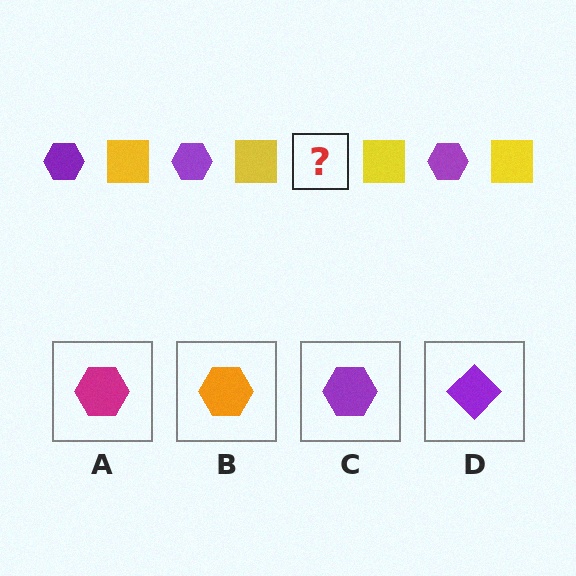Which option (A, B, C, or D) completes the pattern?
C.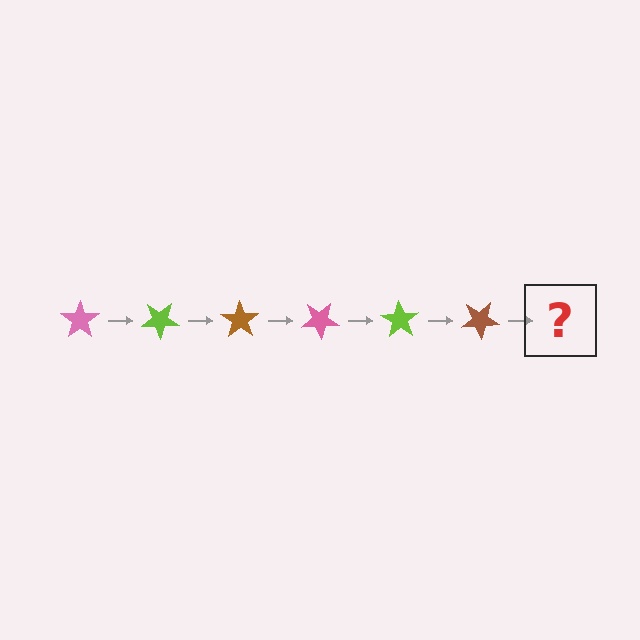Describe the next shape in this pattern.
It should be a pink star, rotated 210 degrees from the start.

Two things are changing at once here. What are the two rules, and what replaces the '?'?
The two rules are that it rotates 35 degrees each step and the color cycles through pink, lime, and brown. The '?' should be a pink star, rotated 210 degrees from the start.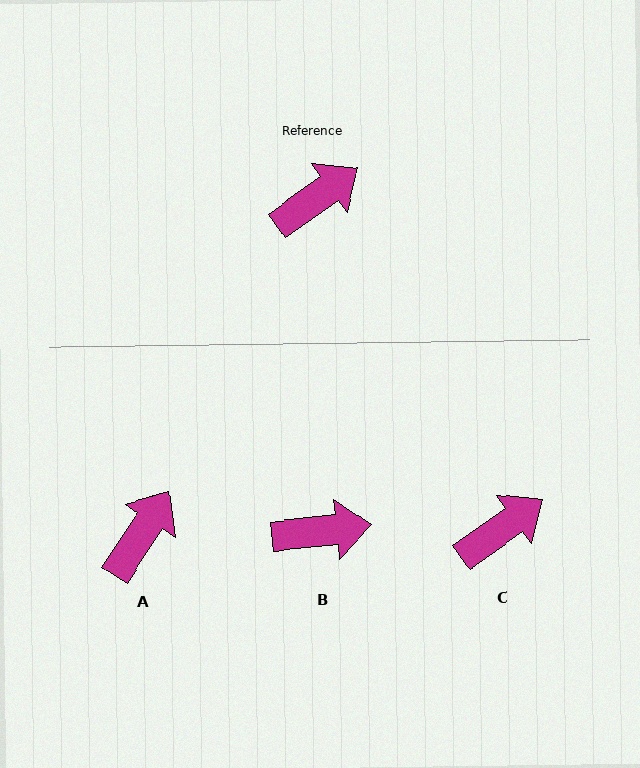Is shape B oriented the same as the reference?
No, it is off by about 29 degrees.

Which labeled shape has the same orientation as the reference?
C.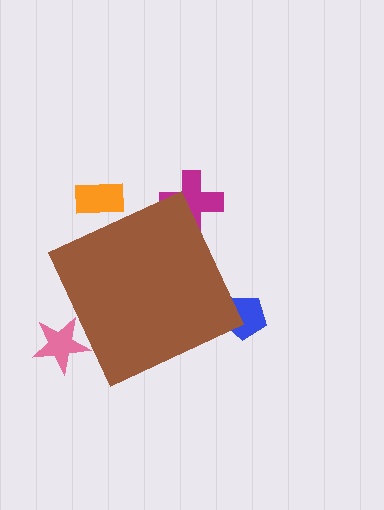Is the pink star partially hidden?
Yes, the pink star is partially hidden behind the brown diamond.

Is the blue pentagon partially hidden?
Yes, the blue pentagon is partially hidden behind the brown diamond.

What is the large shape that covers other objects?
A brown diamond.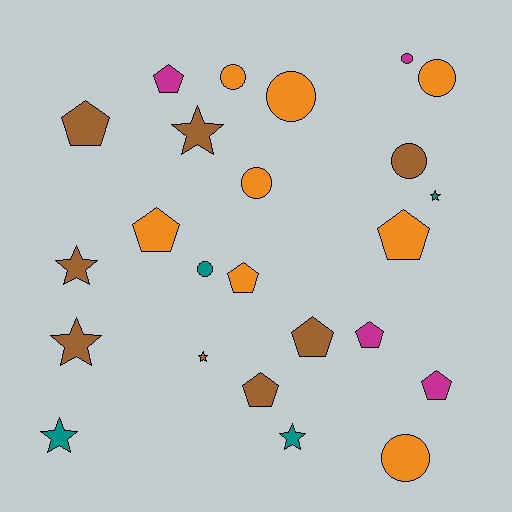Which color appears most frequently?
Orange, with 8 objects.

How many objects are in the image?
There are 24 objects.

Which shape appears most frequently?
Pentagon, with 9 objects.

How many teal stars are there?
There are 3 teal stars.